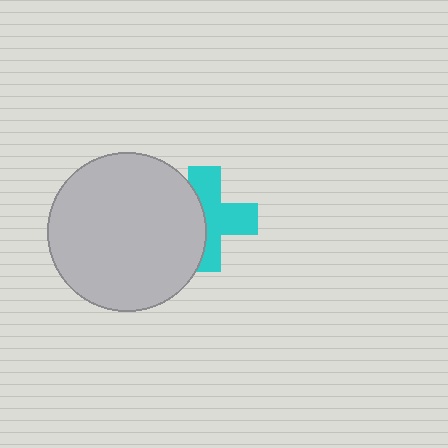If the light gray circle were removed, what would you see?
You would see the complete cyan cross.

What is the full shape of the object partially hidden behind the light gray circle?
The partially hidden object is a cyan cross.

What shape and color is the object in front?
The object in front is a light gray circle.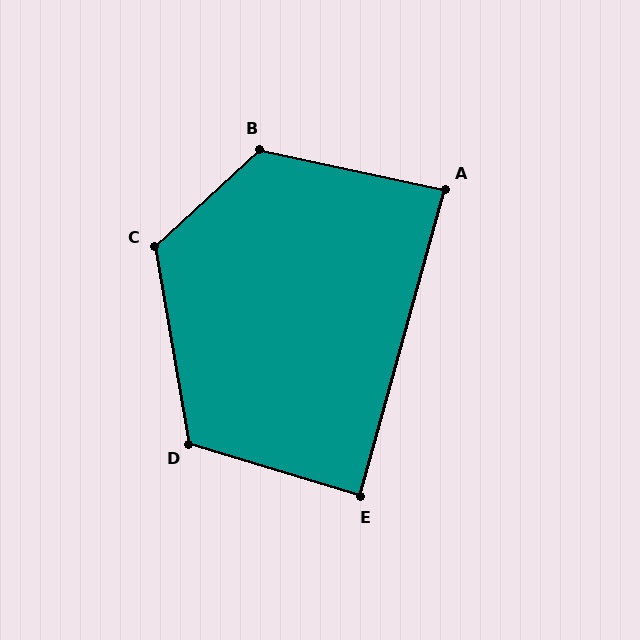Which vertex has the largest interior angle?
B, at approximately 125 degrees.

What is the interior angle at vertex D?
Approximately 117 degrees (obtuse).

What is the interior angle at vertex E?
Approximately 89 degrees (approximately right).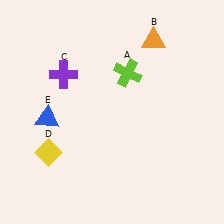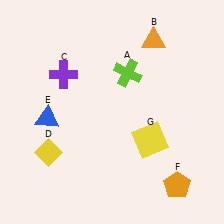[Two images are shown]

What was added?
An orange pentagon (F), a yellow square (G) were added in Image 2.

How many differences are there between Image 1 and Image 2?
There are 2 differences between the two images.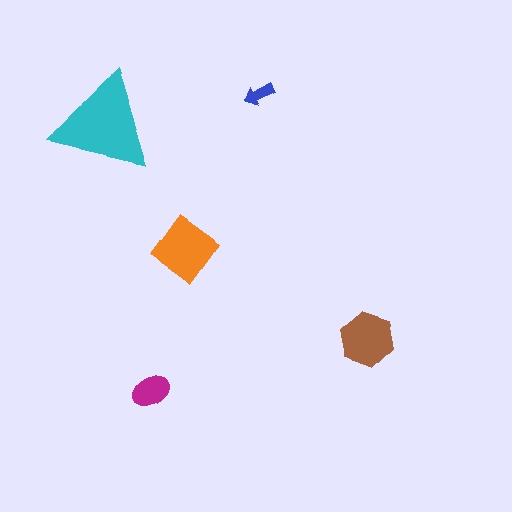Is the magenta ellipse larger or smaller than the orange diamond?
Smaller.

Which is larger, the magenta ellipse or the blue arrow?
The magenta ellipse.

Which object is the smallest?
The blue arrow.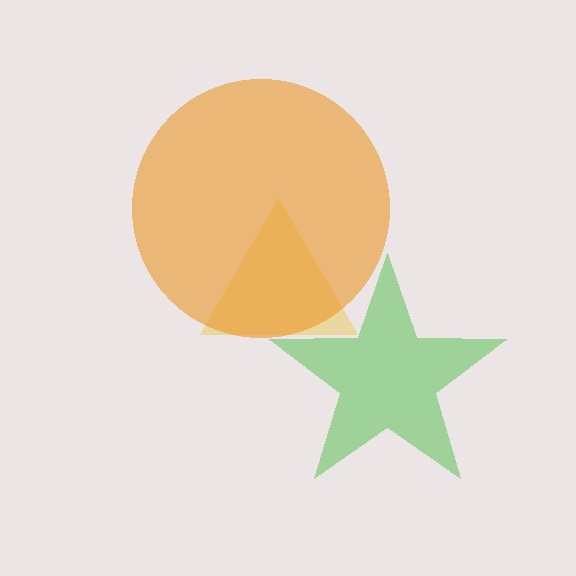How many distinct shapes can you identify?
There are 3 distinct shapes: a yellow triangle, an orange circle, a green star.